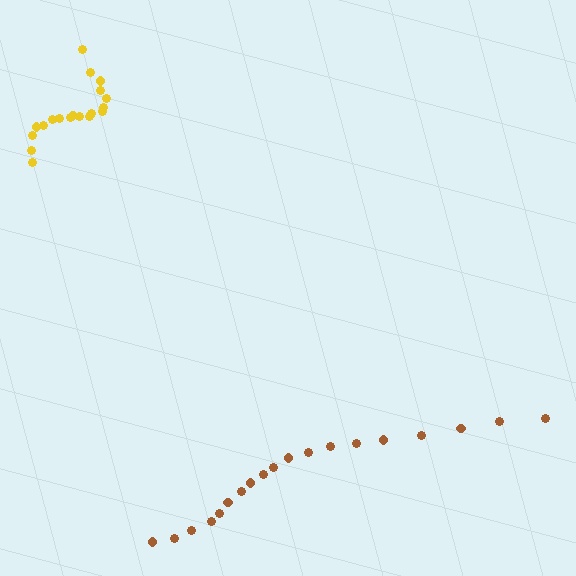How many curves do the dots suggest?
There are 2 distinct paths.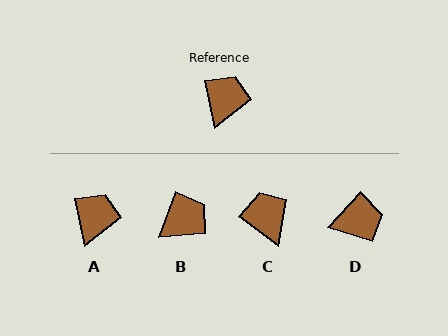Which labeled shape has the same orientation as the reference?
A.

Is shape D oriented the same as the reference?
No, it is off by about 55 degrees.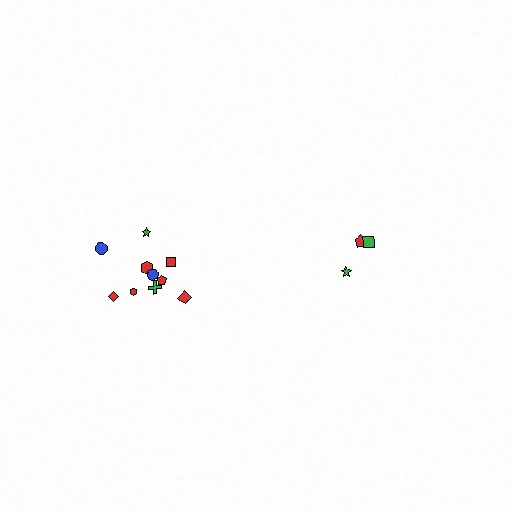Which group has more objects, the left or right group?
The left group.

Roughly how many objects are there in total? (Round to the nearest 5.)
Roughly 15 objects in total.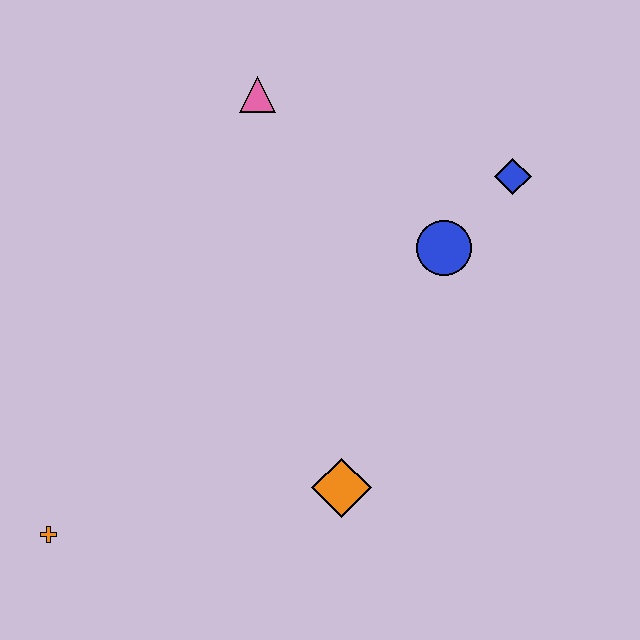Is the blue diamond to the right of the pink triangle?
Yes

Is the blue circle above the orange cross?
Yes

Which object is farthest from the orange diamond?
The pink triangle is farthest from the orange diamond.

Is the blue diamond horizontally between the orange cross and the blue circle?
No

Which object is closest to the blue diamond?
The blue circle is closest to the blue diamond.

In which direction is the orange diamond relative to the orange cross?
The orange diamond is to the right of the orange cross.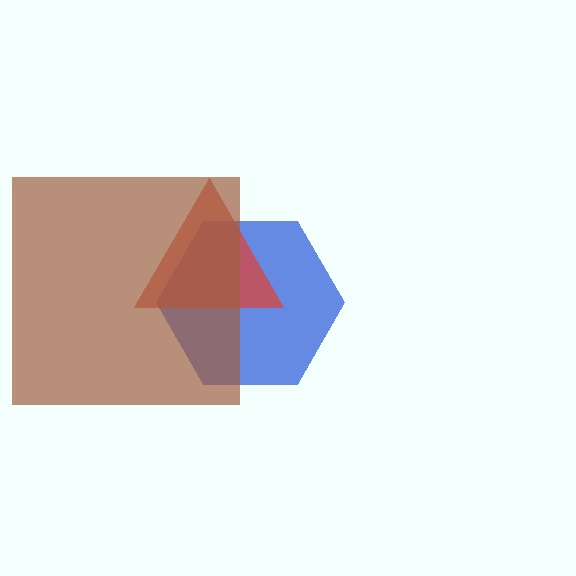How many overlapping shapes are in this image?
There are 3 overlapping shapes in the image.